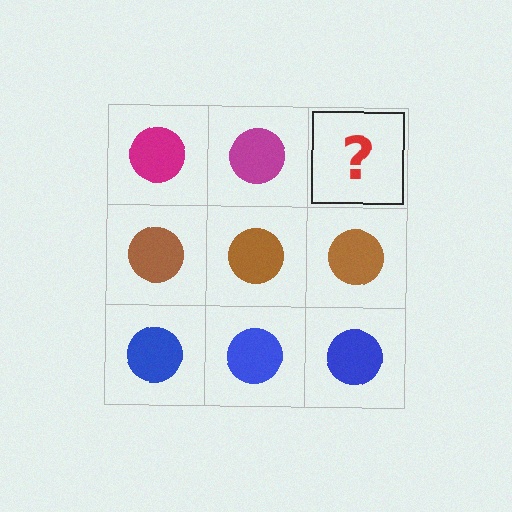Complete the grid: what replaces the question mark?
The question mark should be replaced with a magenta circle.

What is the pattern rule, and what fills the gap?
The rule is that each row has a consistent color. The gap should be filled with a magenta circle.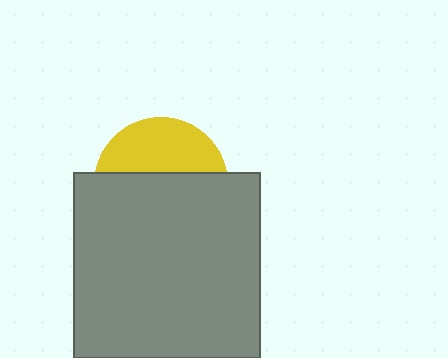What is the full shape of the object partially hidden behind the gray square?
The partially hidden object is a yellow circle.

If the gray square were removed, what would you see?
You would see the complete yellow circle.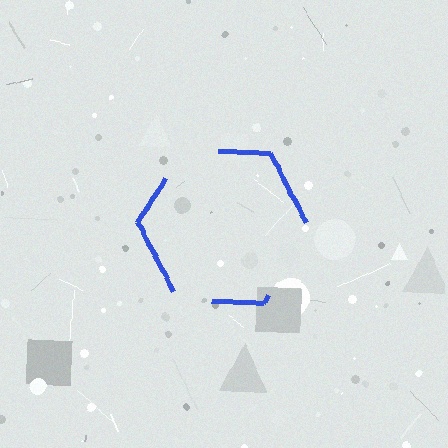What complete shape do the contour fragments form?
The contour fragments form a hexagon.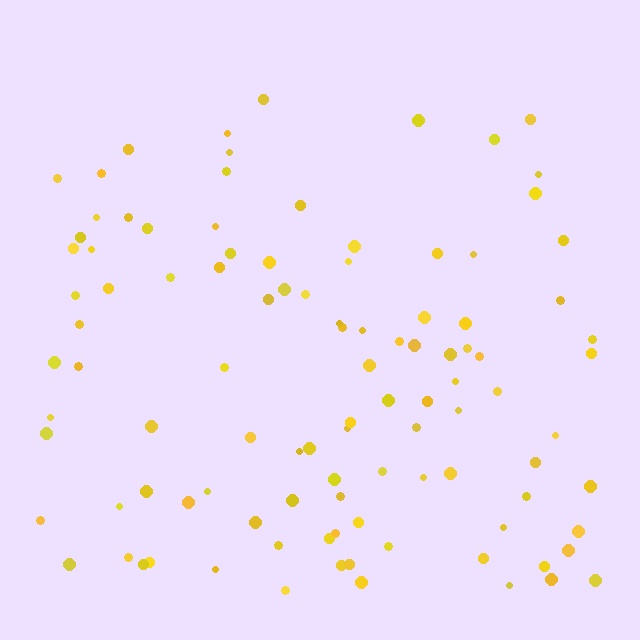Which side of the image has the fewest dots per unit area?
The top.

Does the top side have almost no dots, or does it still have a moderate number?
Still a moderate number, just noticeably fewer than the bottom.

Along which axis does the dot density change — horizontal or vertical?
Vertical.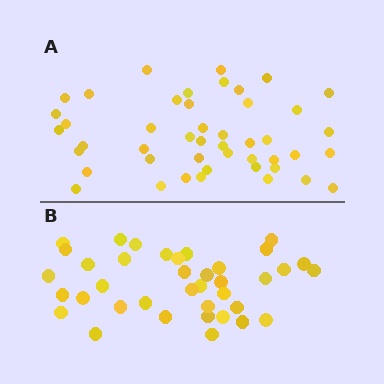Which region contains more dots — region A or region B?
Region A (the top region) has more dots.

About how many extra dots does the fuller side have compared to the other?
Region A has roughly 8 or so more dots than region B.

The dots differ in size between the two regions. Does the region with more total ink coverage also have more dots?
No. Region B has more total ink coverage because its dots are larger, but region A actually contains more individual dots. Total area can be misleading — the number of items is what matters here.